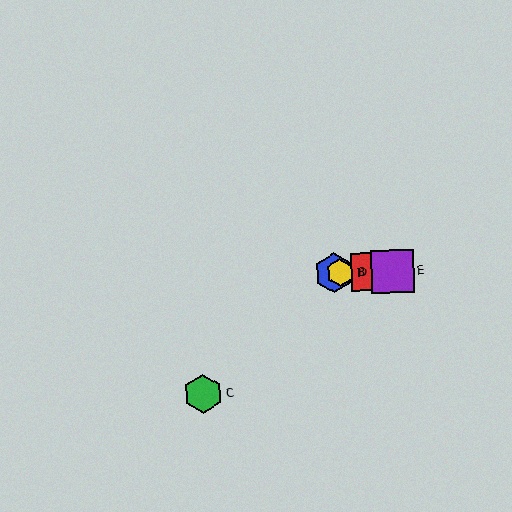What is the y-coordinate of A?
Object A is at y≈272.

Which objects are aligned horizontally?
Objects A, B, D, E are aligned horizontally.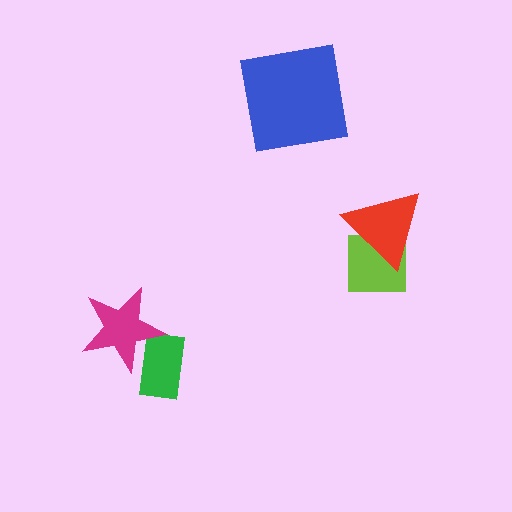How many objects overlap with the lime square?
1 object overlaps with the lime square.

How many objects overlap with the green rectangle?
1 object overlaps with the green rectangle.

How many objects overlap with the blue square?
0 objects overlap with the blue square.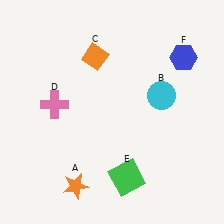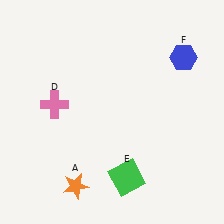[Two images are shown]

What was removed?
The orange diamond (C), the cyan circle (B) were removed in Image 2.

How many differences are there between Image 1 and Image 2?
There are 2 differences between the two images.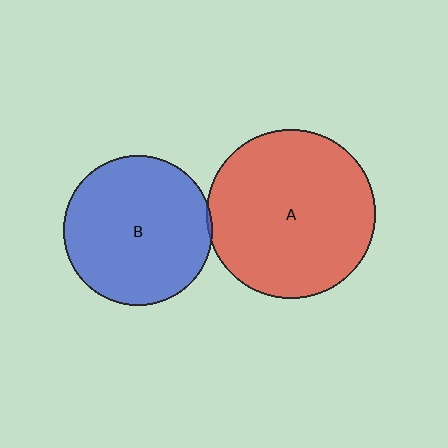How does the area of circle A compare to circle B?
Approximately 1.3 times.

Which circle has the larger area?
Circle A (red).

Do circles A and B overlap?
Yes.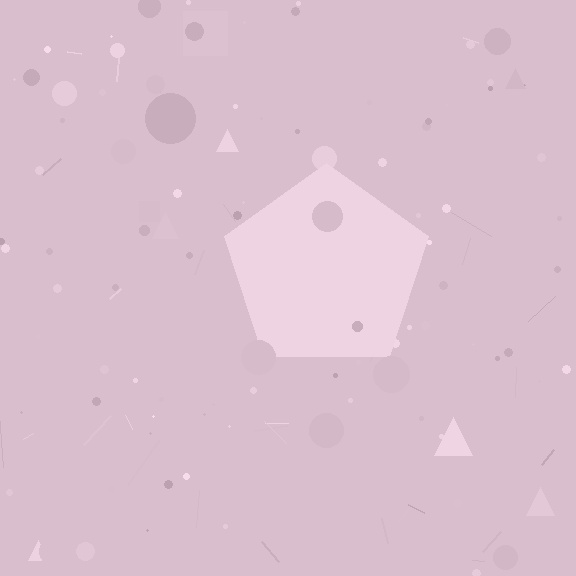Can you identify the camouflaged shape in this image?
The camouflaged shape is a pentagon.